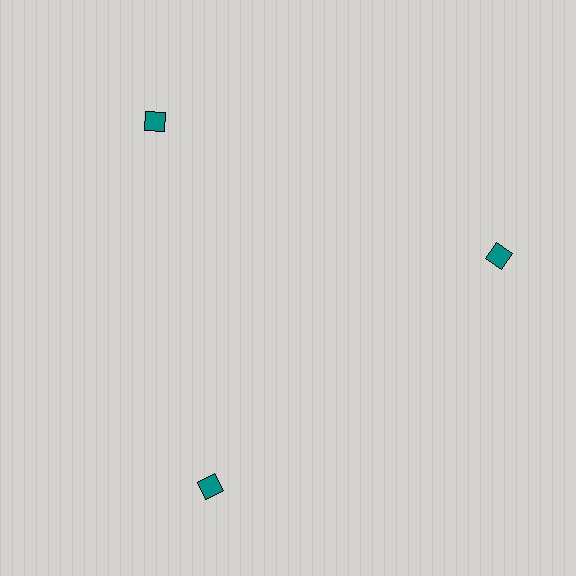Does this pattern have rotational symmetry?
Yes, this pattern has 3-fold rotational symmetry. It looks the same after rotating 120 degrees around the center.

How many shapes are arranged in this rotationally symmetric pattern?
There are 3 shapes, arranged in 3 groups of 1.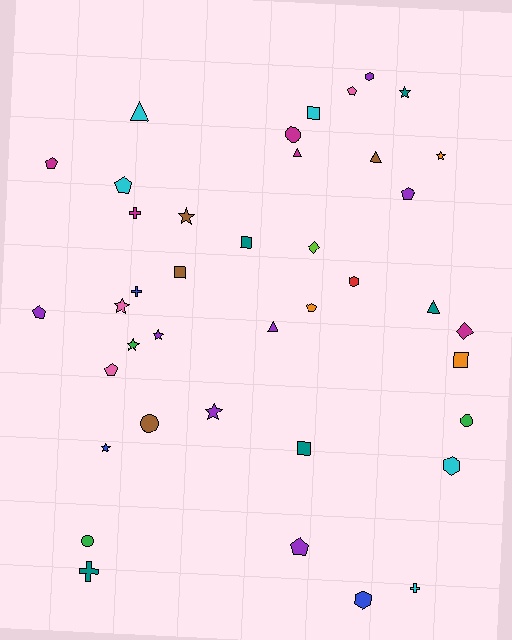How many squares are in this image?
There are 5 squares.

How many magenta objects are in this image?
There are 5 magenta objects.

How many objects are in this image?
There are 40 objects.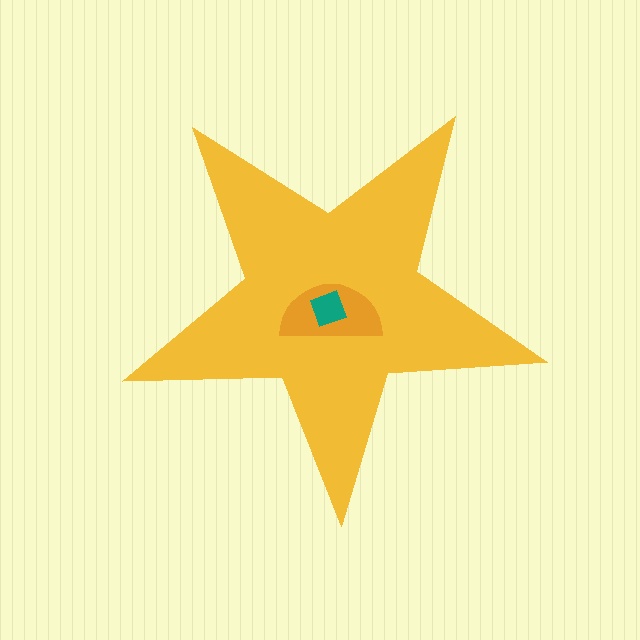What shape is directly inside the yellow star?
The orange semicircle.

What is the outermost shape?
The yellow star.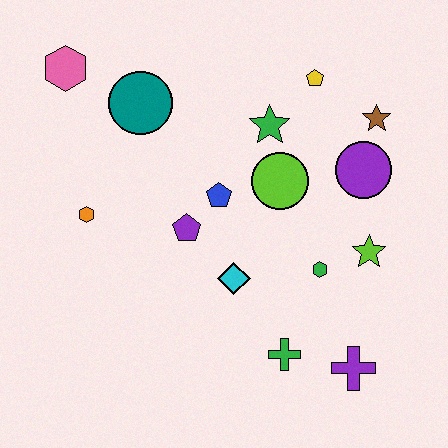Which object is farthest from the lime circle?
The pink hexagon is farthest from the lime circle.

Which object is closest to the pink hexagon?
The teal circle is closest to the pink hexagon.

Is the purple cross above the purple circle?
No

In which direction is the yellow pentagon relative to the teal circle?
The yellow pentagon is to the right of the teal circle.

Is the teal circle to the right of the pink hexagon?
Yes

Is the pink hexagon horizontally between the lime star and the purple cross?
No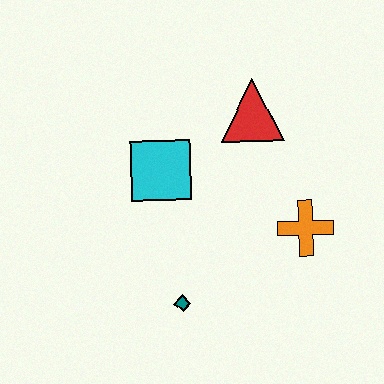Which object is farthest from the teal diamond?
The red triangle is farthest from the teal diamond.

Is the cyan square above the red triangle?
No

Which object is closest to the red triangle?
The cyan square is closest to the red triangle.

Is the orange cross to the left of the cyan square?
No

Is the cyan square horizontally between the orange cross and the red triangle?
No